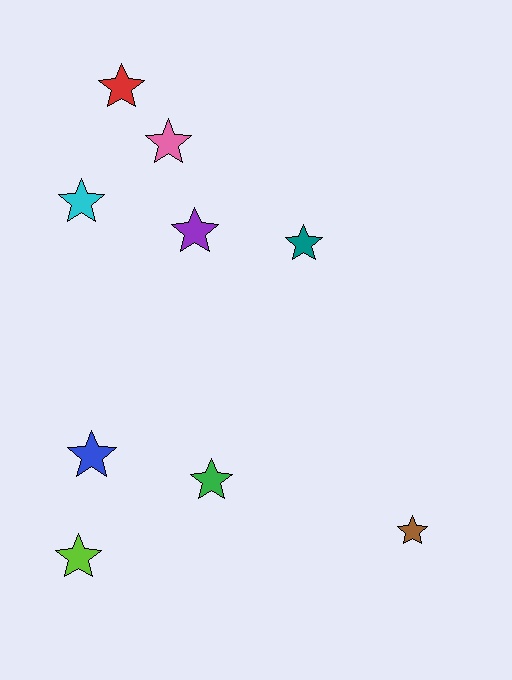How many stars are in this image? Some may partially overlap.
There are 9 stars.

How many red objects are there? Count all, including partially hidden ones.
There is 1 red object.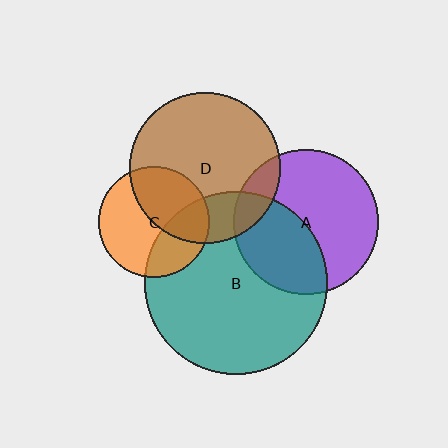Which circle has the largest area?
Circle B (teal).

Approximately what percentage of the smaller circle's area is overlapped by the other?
Approximately 20%.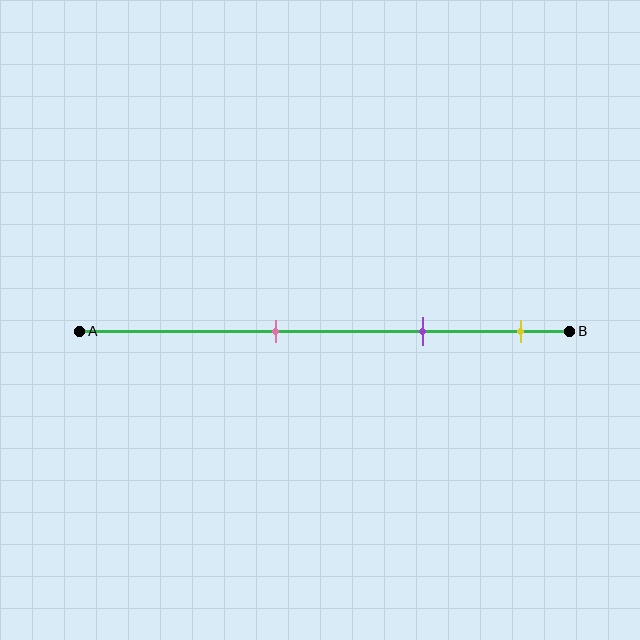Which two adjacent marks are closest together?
The purple and yellow marks are the closest adjacent pair.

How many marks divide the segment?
There are 3 marks dividing the segment.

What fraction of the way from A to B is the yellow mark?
The yellow mark is approximately 90% (0.9) of the way from A to B.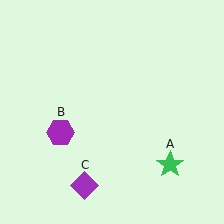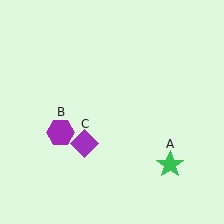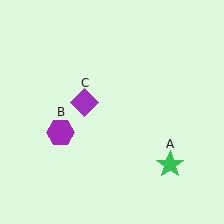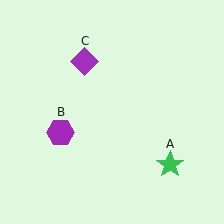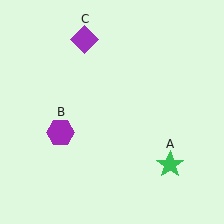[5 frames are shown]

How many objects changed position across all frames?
1 object changed position: purple diamond (object C).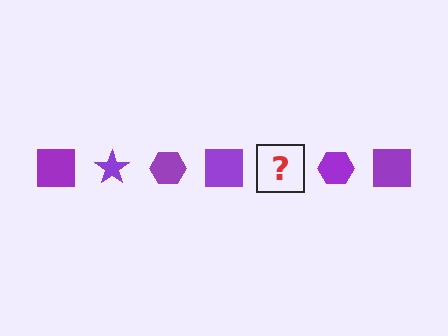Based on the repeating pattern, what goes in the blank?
The blank should be a purple star.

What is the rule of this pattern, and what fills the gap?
The rule is that the pattern cycles through square, star, hexagon shapes in purple. The gap should be filled with a purple star.